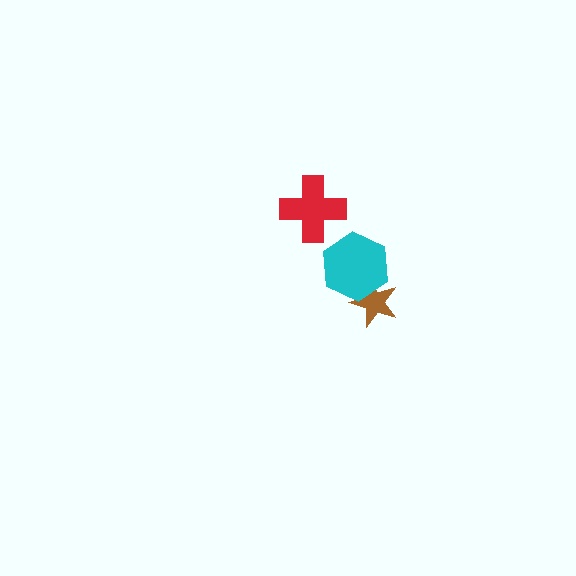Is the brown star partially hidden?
Yes, it is partially covered by another shape.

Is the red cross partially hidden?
No, no other shape covers it.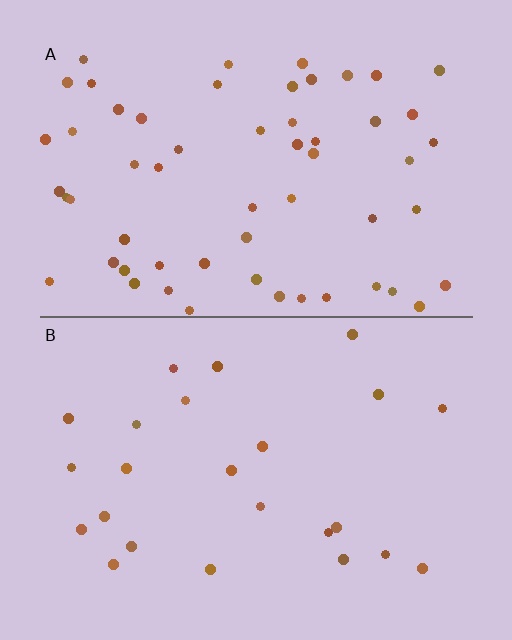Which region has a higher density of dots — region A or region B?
A (the top).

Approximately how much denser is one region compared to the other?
Approximately 2.3× — region A over region B.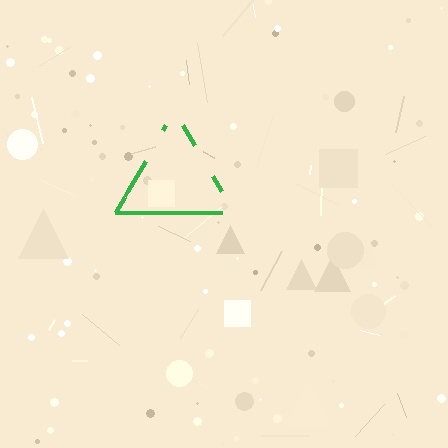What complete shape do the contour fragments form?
The contour fragments form a triangle.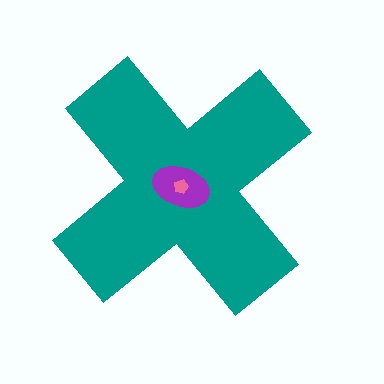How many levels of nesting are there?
3.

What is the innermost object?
The pink pentagon.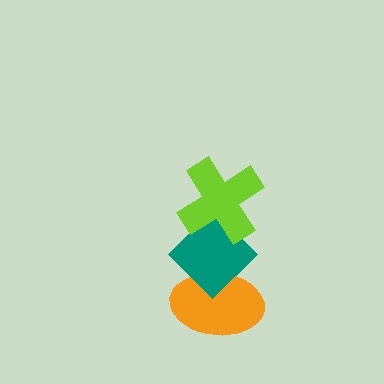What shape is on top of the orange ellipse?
The teal diamond is on top of the orange ellipse.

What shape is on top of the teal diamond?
The lime cross is on top of the teal diamond.